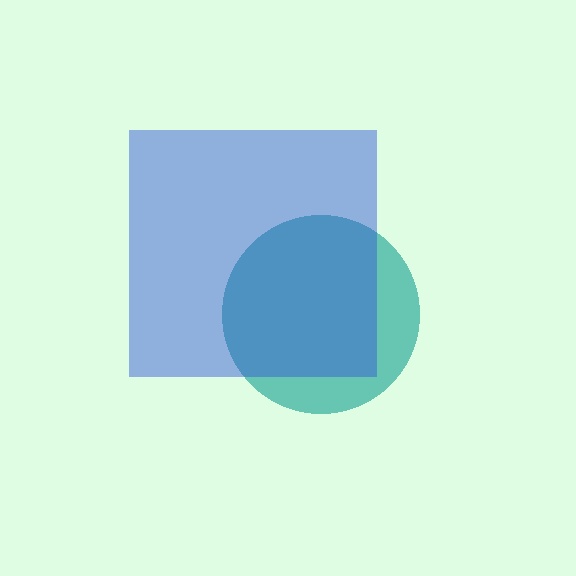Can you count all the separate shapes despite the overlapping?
Yes, there are 2 separate shapes.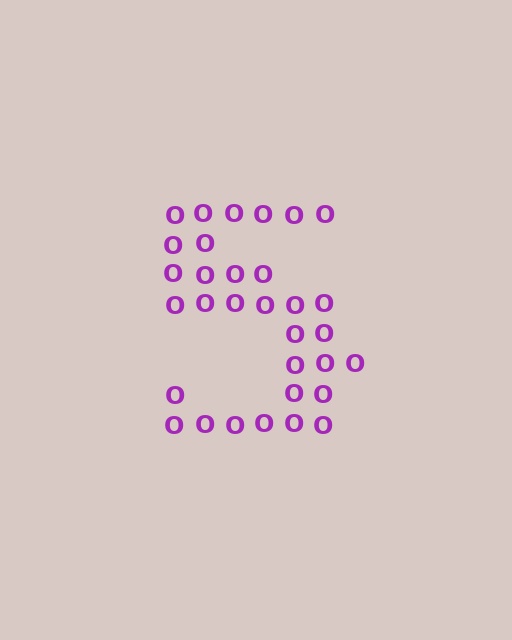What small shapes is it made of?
It is made of small letter O's.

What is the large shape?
The large shape is the digit 5.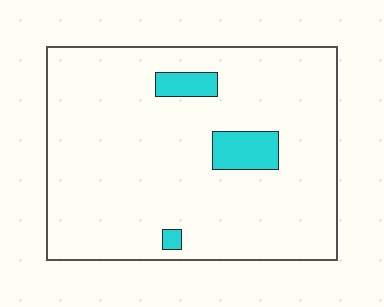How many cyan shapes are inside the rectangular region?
3.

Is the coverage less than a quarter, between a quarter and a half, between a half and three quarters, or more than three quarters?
Less than a quarter.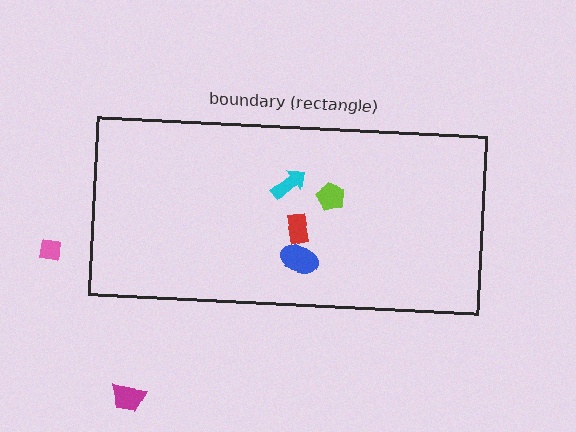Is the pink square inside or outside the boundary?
Outside.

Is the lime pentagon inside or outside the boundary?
Inside.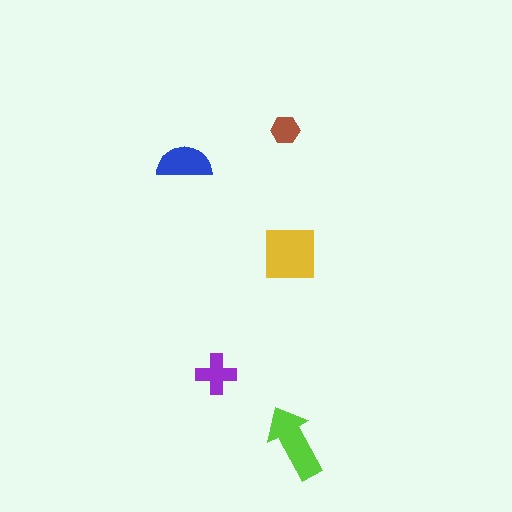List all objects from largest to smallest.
The yellow square, the lime arrow, the blue semicircle, the purple cross, the brown hexagon.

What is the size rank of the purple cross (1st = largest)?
4th.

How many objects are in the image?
There are 5 objects in the image.